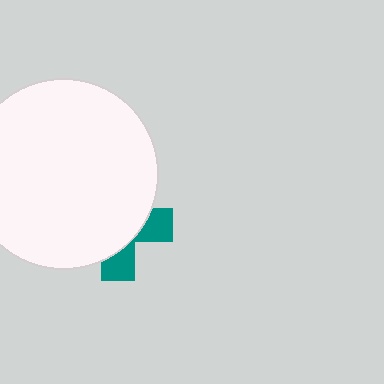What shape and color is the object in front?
The object in front is a white circle.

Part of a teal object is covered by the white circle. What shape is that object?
It is a cross.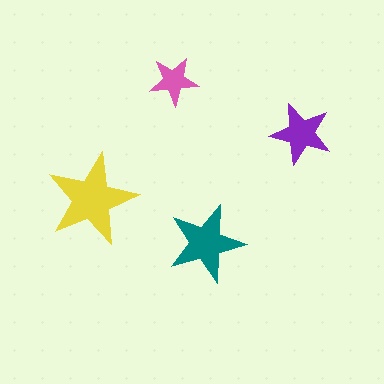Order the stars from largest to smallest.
the yellow one, the teal one, the purple one, the pink one.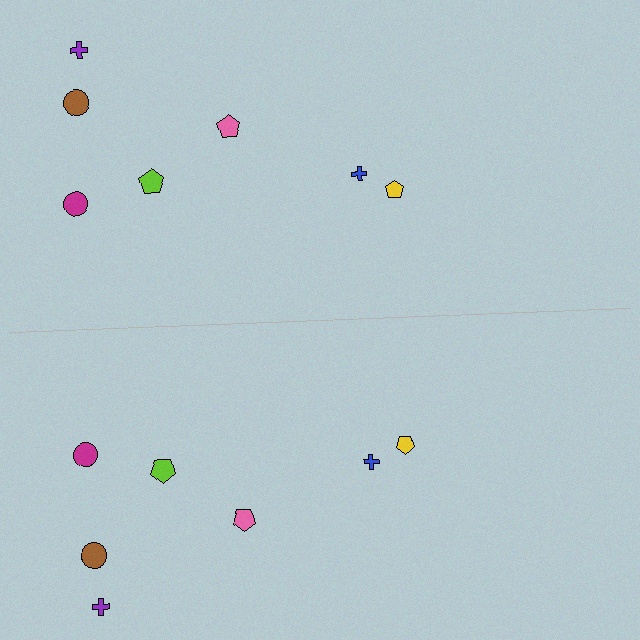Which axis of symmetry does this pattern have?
The pattern has a horizontal axis of symmetry running through the center of the image.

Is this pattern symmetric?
Yes, this pattern has bilateral (reflection) symmetry.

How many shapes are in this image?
There are 14 shapes in this image.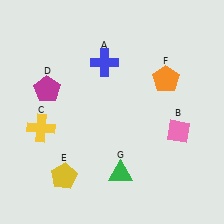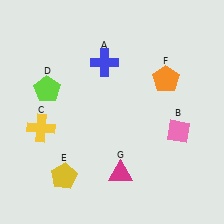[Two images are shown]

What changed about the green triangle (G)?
In Image 1, G is green. In Image 2, it changed to magenta.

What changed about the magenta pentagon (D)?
In Image 1, D is magenta. In Image 2, it changed to lime.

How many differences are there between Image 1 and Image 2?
There are 2 differences between the two images.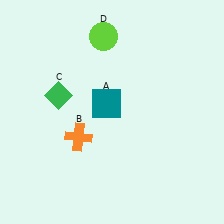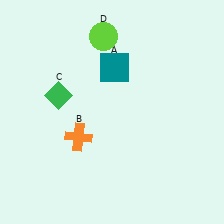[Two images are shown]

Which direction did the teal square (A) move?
The teal square (A) moved up.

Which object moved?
The teal square (A) moved up.